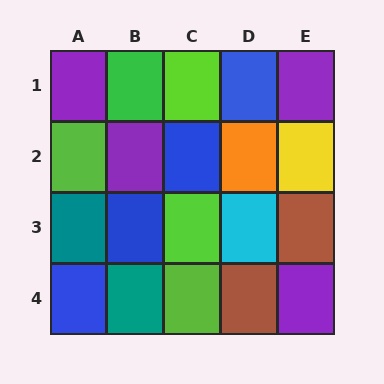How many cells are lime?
4 cells are lime.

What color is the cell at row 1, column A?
Purple.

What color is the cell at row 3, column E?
Brown.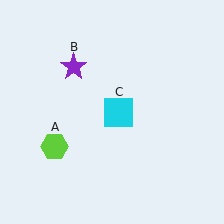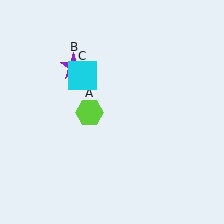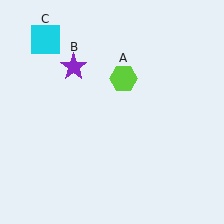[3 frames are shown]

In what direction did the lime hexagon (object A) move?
The lime hexagon (object A) moved up and to the right.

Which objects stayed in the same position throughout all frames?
Purple star (object B) remained stationary.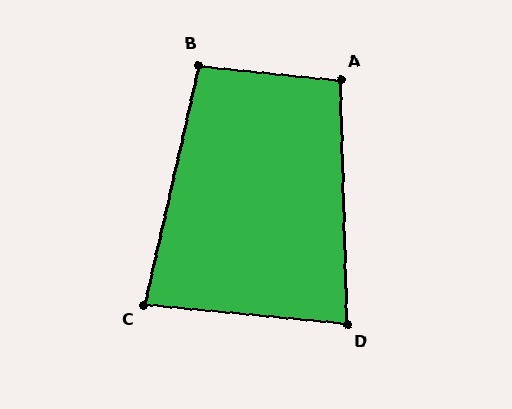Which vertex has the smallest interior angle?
C, at approximately 83 degrees.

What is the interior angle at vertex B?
Approximately 97 degrees (obtuse).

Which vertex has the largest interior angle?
A, at approximately 97 degrees.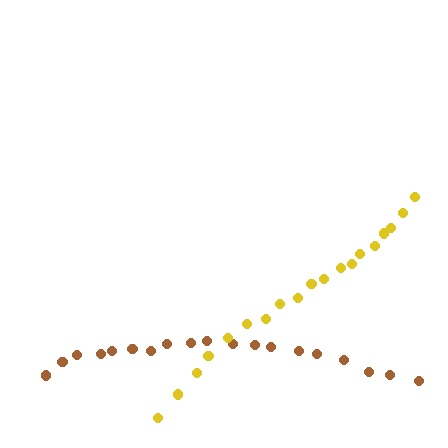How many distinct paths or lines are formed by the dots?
There are 2 distinct paths.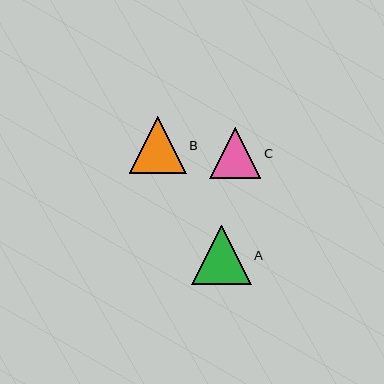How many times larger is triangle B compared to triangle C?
Triangle B is approximately 1.1 times the size of triangle C.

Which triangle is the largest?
Triangle A is the largest with a size of approximately 59 pixels.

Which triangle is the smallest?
Triangle C is the smallest with a size of approximately 51 pixels.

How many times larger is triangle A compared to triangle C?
Triangle A is approximately 1.2 times the size of triangle C.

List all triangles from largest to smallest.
From largest to smallest: A, B, C.